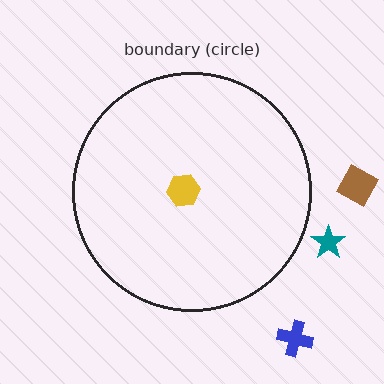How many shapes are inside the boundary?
1 inside, 3 outside.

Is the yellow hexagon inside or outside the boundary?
Inside.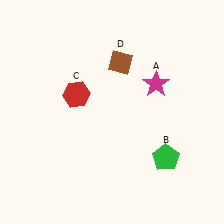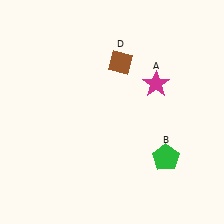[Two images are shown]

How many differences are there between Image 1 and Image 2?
There is 1 difference between the two images.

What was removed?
The red hexagon (C) was removed in Image 2.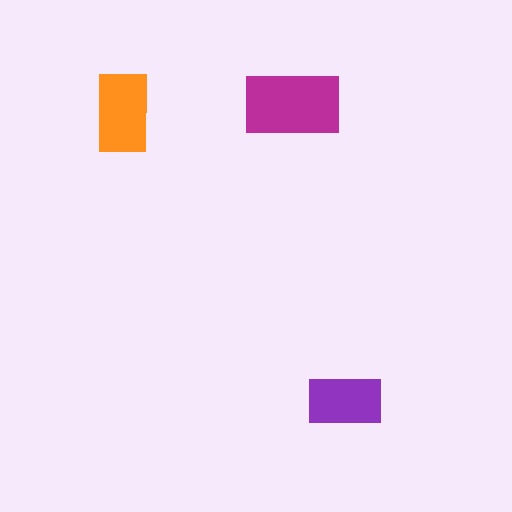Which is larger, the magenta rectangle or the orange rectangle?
The magenta one.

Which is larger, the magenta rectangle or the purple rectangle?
The magenta one.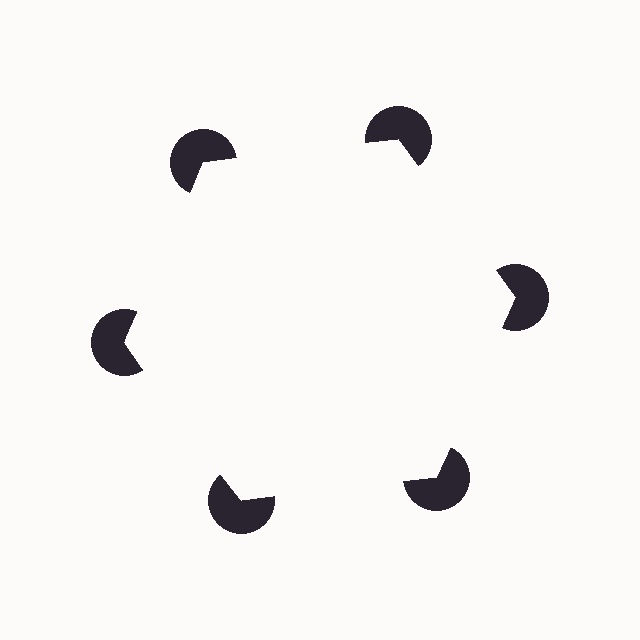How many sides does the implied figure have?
6 sides.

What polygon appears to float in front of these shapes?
An illusory hexagon — its edges are inferred from the aligned wedge cuts in the pac-man discs, not physically drawn.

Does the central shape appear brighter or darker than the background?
It typically appears slightly brighter than the background, even though no actual brightness change is drawn.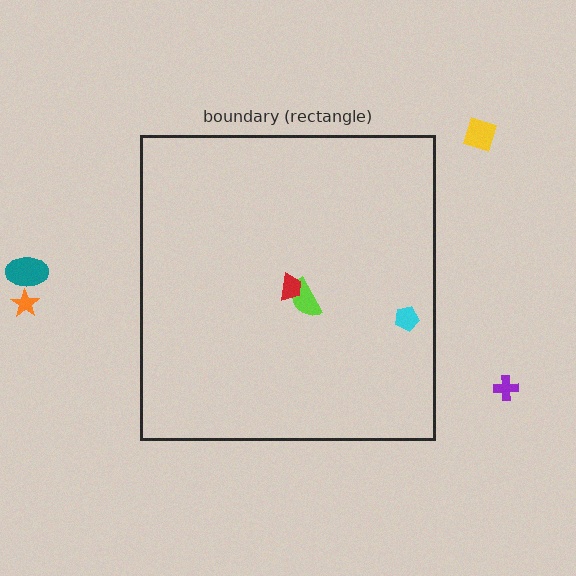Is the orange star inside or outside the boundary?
Outside.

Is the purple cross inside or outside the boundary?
Outside.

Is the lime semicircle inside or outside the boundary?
Inside.